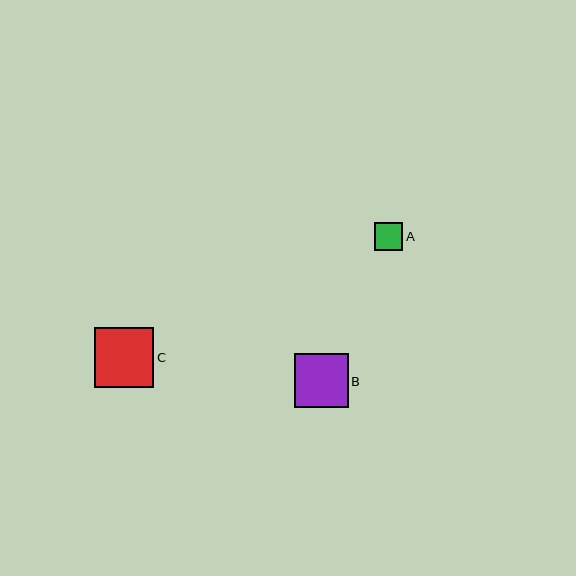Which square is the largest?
Square C is the largest with a size of approximately 60 pixels.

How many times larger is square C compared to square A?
Square C is approximately 2.1 times the size of square A.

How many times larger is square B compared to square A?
Square B is approximately 1.9 times the size of square A.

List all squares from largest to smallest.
From largest to smallest: C, B, A.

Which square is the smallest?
Square A is the smallest with a size of approximately 28 pixels.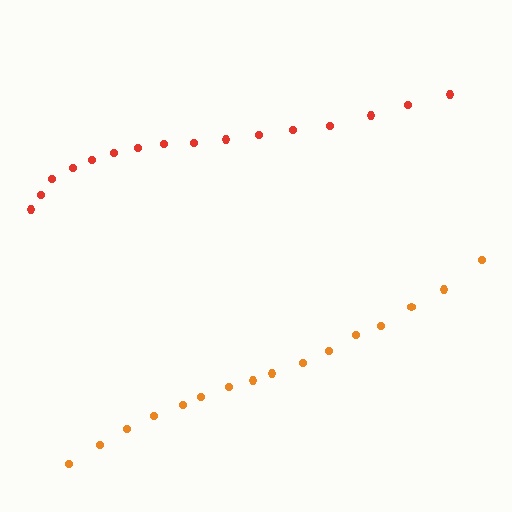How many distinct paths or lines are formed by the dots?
There are 2 distinct paths.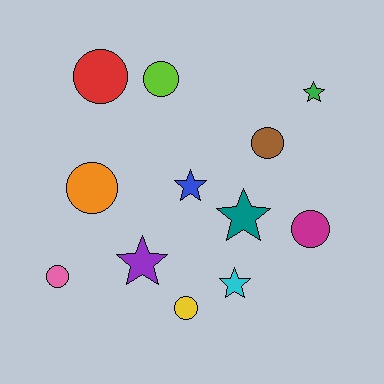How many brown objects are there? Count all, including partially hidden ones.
There is 1 brown object.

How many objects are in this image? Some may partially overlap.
There are 12 objects.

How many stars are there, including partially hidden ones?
There are 5 stars.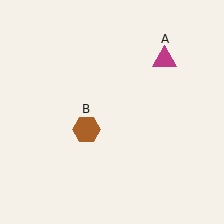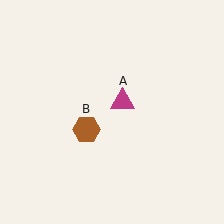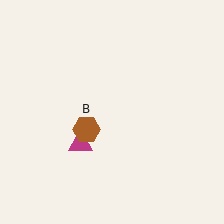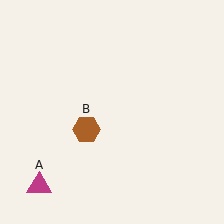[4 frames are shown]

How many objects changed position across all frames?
1 object changed position: magenta triangle (object A).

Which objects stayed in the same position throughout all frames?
Brown hexagon (object B) remained stationary.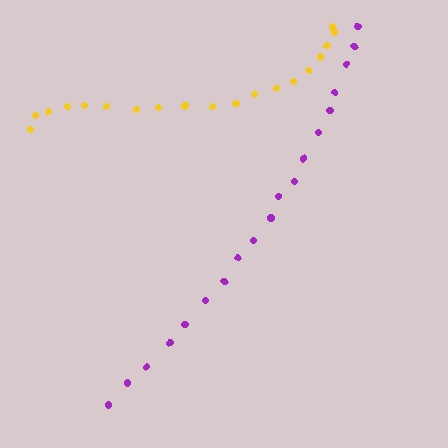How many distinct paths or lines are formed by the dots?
There are 2 distinct paths.